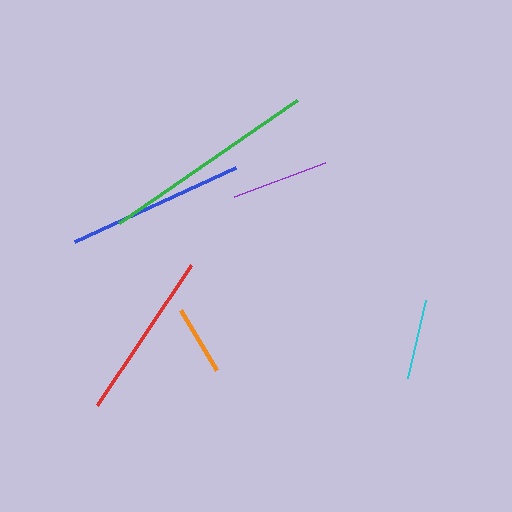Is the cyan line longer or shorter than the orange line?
The cyan line is longer than the orange line.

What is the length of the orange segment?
The orange segment is approximately 71 pixels long.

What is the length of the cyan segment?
The cyan segment is approximately 80 pixels long.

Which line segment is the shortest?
The orange line is the shortest at approximately 71 pixels.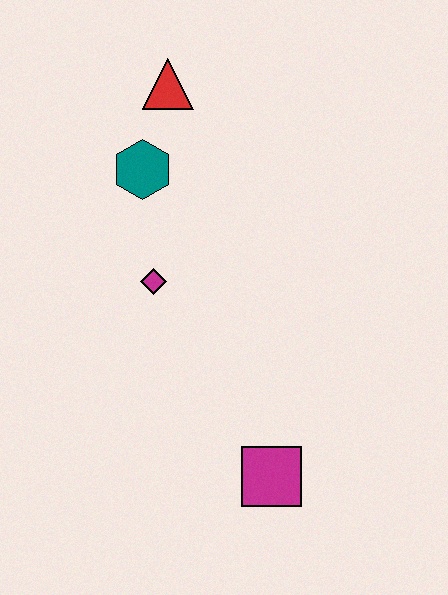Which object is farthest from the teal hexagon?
The magenta square is farthest from the teal hexagon.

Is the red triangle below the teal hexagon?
No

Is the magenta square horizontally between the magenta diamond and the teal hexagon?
No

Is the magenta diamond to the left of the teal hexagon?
No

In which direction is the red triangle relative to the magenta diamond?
The red triangle is above the magenta diamond.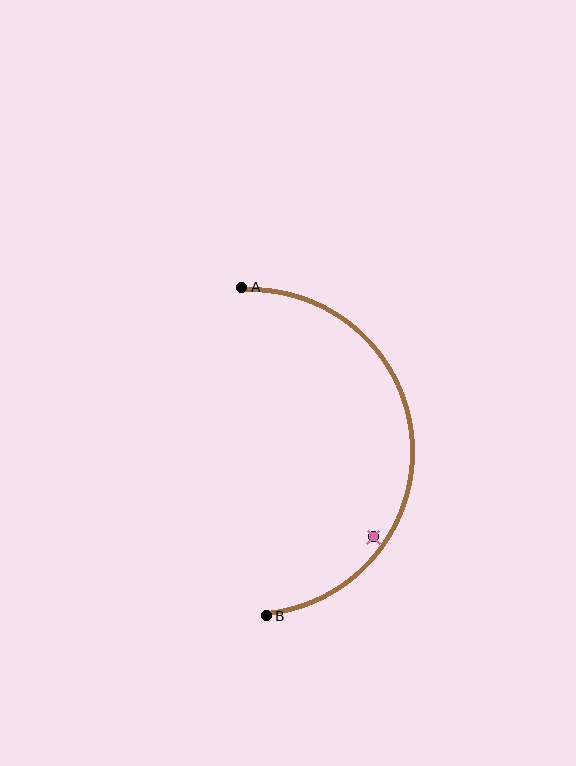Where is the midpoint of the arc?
The arc midpoint is the point on the curve farthest from the straight line joining A and B. It sits to the right of that line.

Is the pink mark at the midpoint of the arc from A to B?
No — the pink mark does not lie on the arc at all. It sits slightly inside the curve.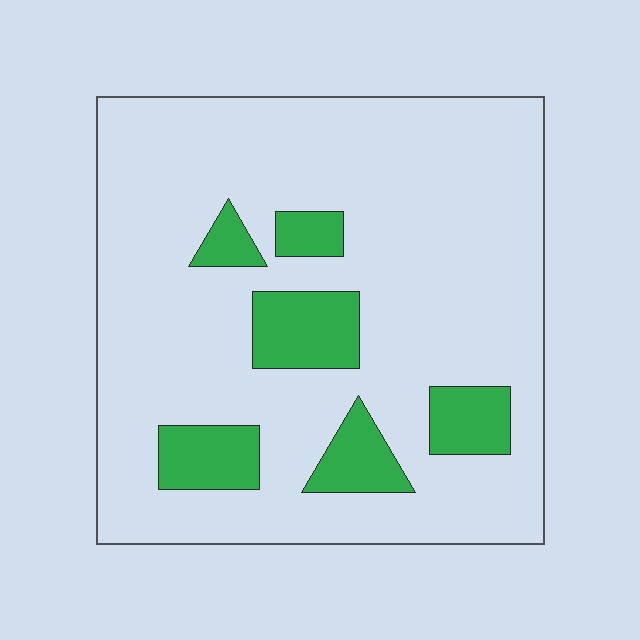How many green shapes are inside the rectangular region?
6.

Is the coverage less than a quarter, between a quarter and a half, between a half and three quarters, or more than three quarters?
Less than a quarter.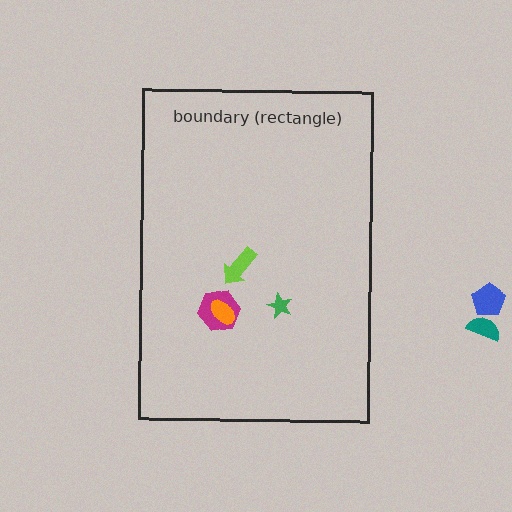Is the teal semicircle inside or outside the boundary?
Outside.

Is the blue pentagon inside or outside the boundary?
Outside.